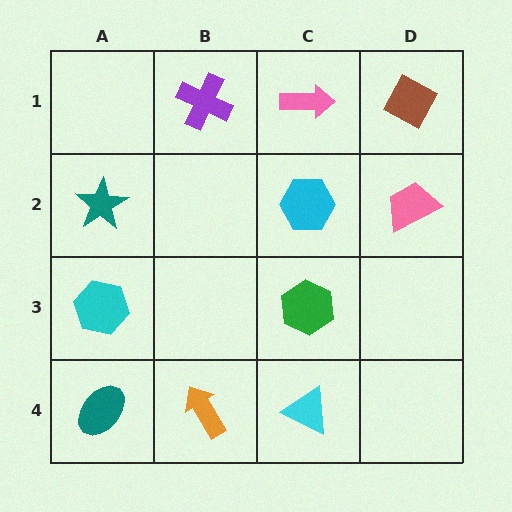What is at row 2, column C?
A cyan hexagon.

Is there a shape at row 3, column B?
No, that cell is empty.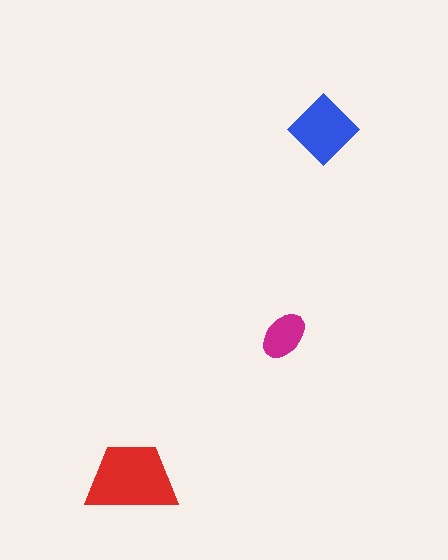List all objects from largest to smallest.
The red trapezoid, the blue diamond, the magenta ellipse.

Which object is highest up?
The blue diamond is topmost.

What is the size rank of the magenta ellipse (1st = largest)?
3rd.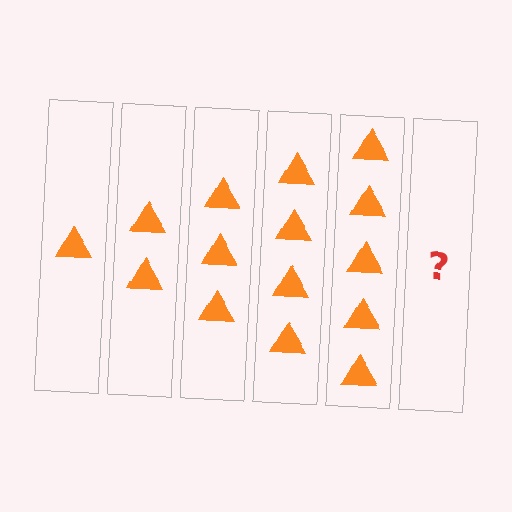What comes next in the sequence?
The next element should be 6 triangles.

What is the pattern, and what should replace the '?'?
The pattern is that each step adds one more triangle. The '?' should be 6 triangles.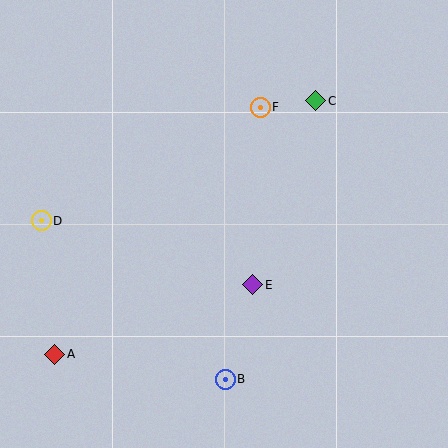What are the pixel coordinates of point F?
Point F is at (260, 107).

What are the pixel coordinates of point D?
Point D is at (41, 221).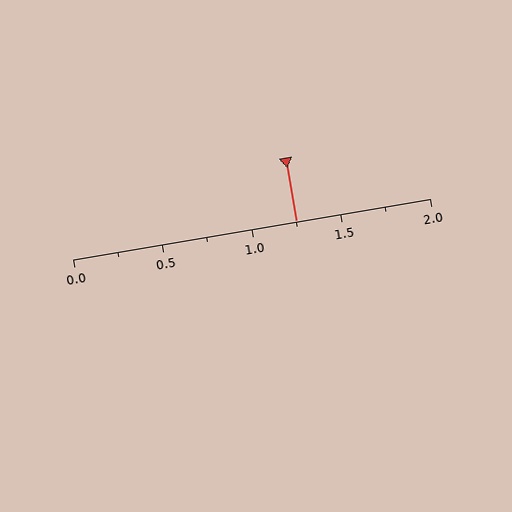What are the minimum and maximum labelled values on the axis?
The axis runs from 0.0 to 2.0.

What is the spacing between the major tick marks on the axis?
The major ticks are spaced 0.5 apart.